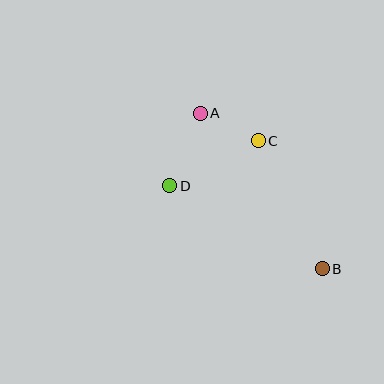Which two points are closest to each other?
Points A and C are closest to each other.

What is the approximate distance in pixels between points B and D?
The distance between B and D is approximately 174 pixels.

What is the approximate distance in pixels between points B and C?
The distance between B and C is approximately 143 pixels.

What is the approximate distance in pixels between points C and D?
The distance between C and D is approximately 100 pixels.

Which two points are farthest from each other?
Points A and B are farthest from each other.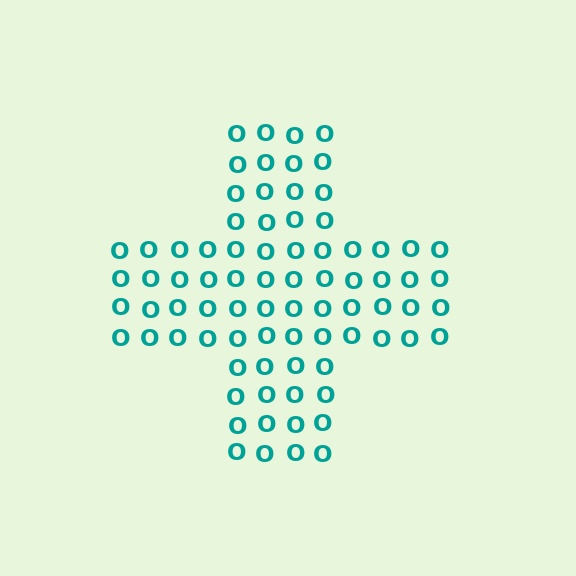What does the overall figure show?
The overall figure shows a cross.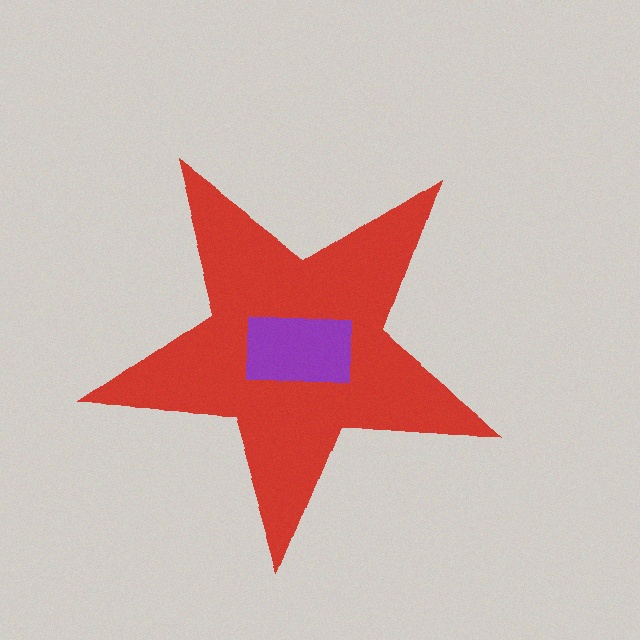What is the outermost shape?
The red star.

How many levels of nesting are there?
2.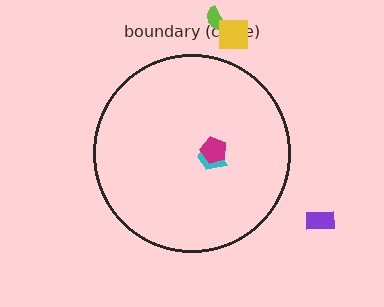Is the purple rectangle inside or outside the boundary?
Outside.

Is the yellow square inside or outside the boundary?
Outside.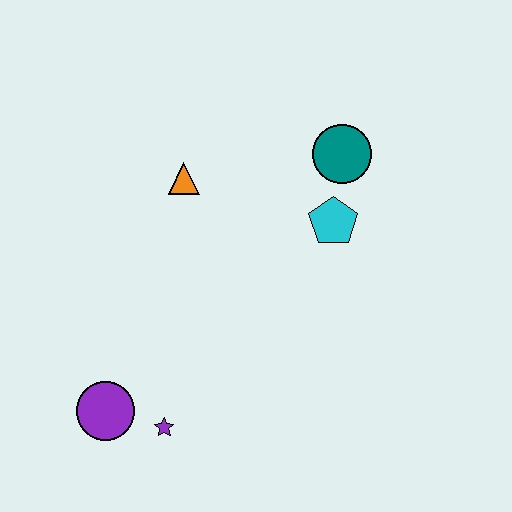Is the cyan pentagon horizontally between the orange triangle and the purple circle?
No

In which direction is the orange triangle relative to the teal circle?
The orange triangle is to the left of the teal circle.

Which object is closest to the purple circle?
The purple star is closest to the purple circle.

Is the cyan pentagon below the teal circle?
Yes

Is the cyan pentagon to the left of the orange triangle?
No